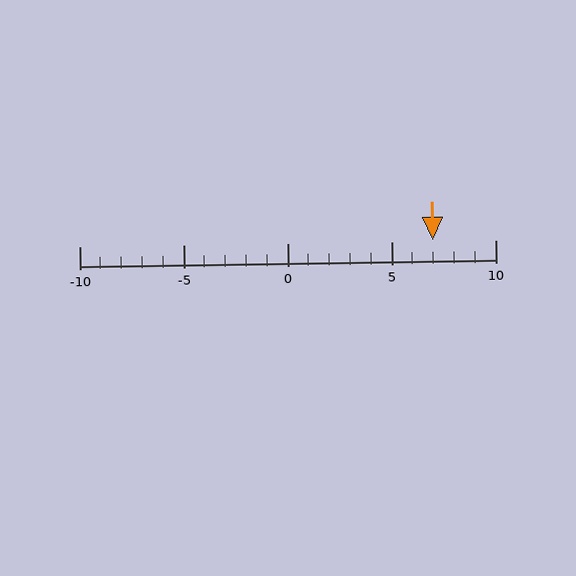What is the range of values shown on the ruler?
The ruler shows values from -10 to 10.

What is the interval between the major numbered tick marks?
The major tick marks are spaced 5 units apart.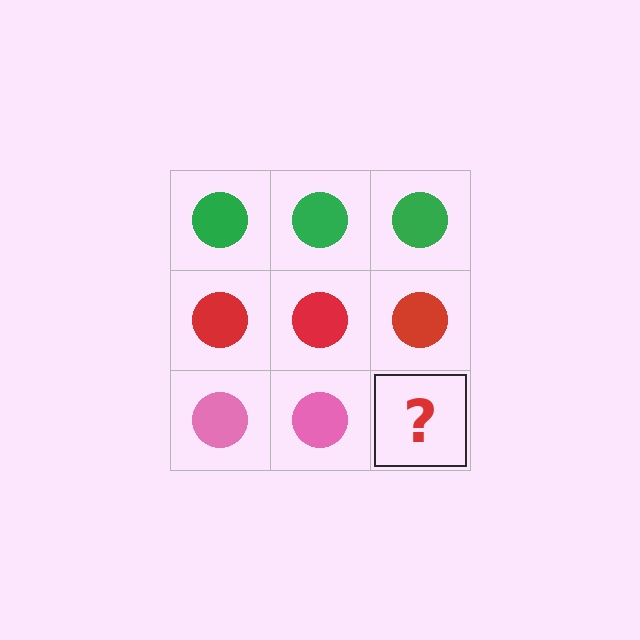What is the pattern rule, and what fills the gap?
The rule is that each row has a consistent color. The gap should be filled with a pink circle.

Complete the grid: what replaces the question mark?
The question mark should be replaced with a pink circle.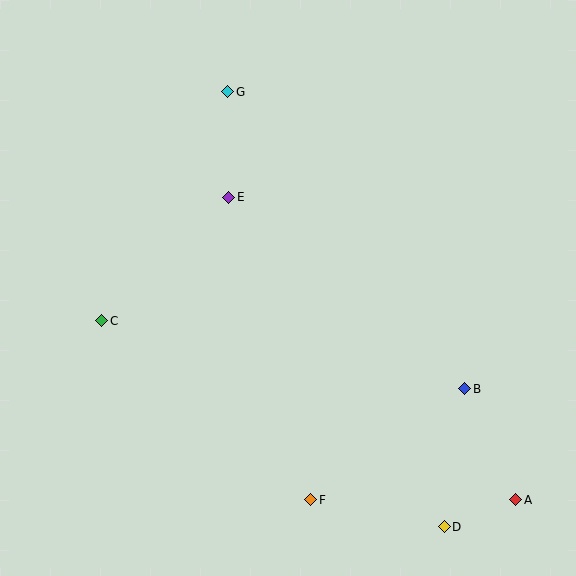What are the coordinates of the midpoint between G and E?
The midpoint between G and E is at (228, 144).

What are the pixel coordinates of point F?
Point F is at (311, 500).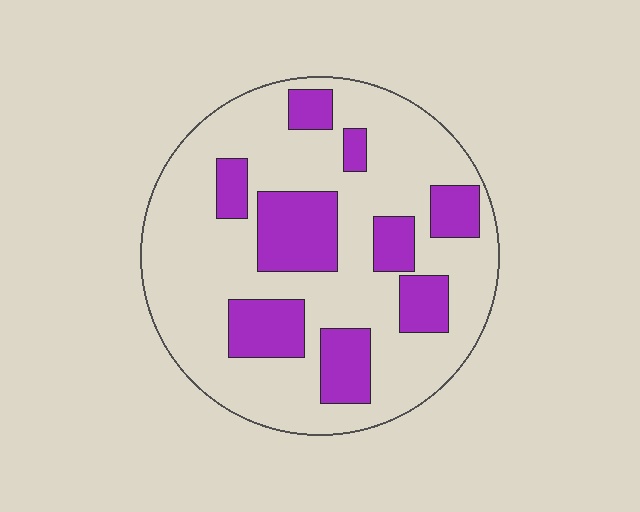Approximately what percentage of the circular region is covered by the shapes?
Approximately 25%.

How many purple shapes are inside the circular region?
9.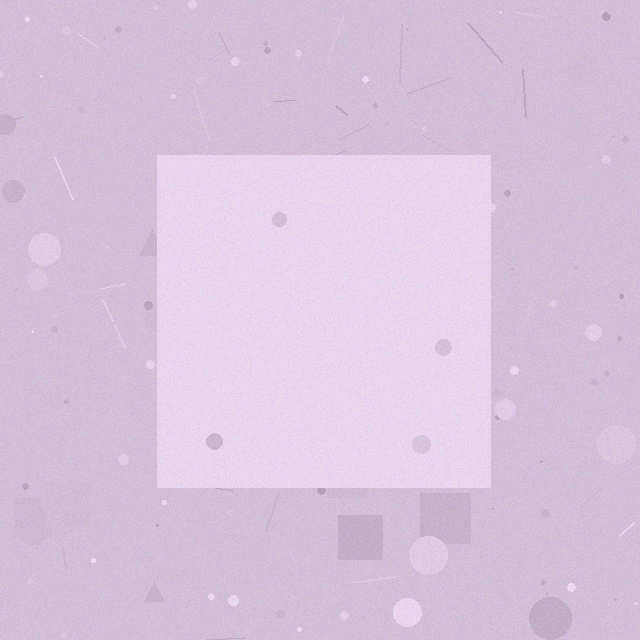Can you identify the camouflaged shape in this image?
The camouflaged shape is a square.